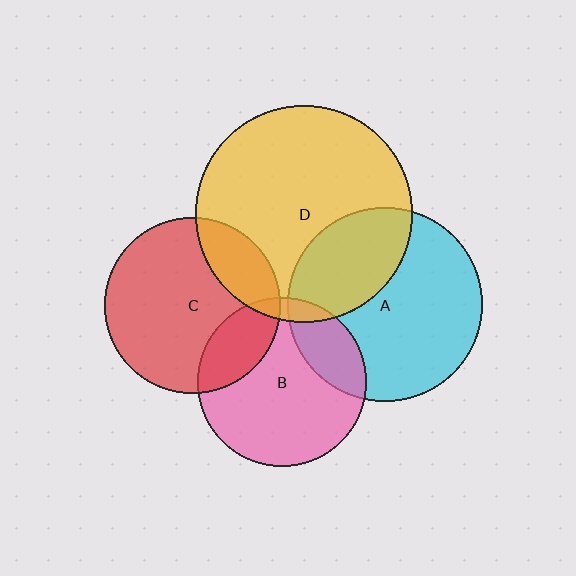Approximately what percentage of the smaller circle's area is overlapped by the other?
Approximately 20%.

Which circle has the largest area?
Circle D (yellow).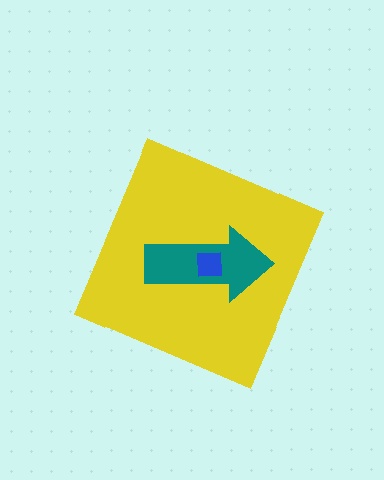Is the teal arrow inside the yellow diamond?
Yes.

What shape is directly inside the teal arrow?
The blue square.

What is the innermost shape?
The blue square.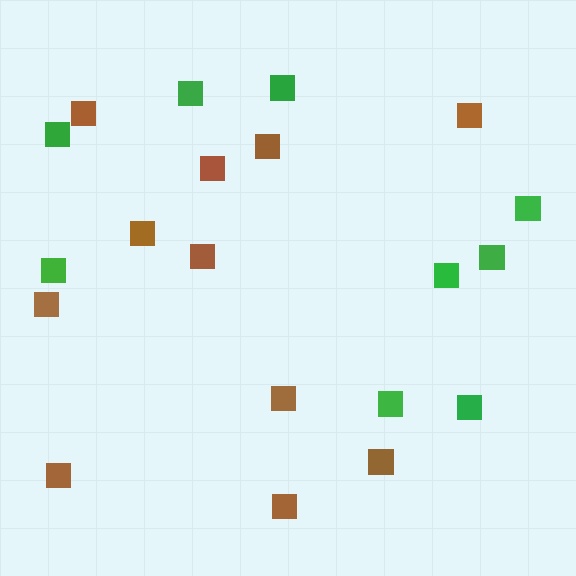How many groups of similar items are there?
There are 2 groups: one group of brown squares (11) and one group of green squares (9).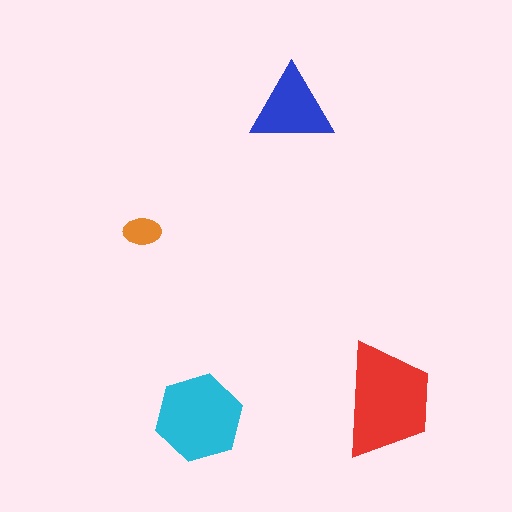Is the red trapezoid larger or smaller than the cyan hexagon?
Larger.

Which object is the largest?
The red trapezoid.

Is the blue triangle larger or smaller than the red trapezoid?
Smaller.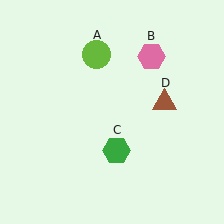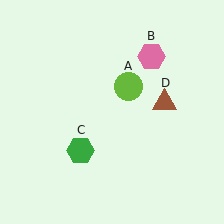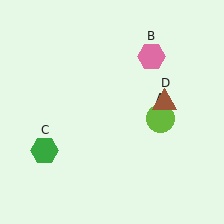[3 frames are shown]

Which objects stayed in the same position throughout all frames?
Pink hexagon (object B) and brown triangle (object D) remained stationary.